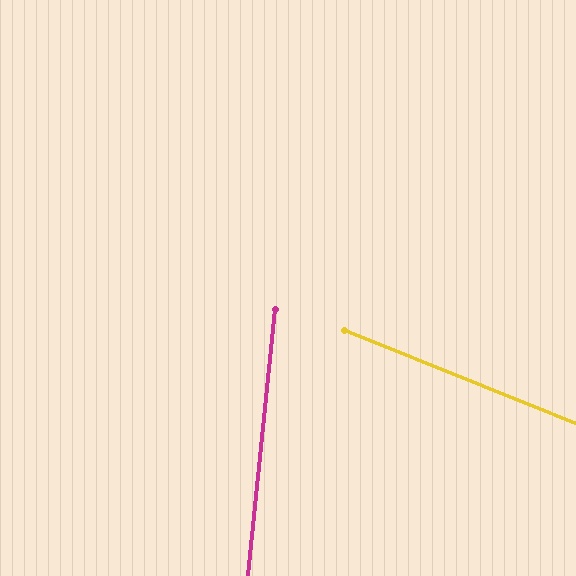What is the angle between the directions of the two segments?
Approximately 74 degrees.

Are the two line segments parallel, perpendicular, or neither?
Neither parallel nor perpendicular — they differ by about 74°.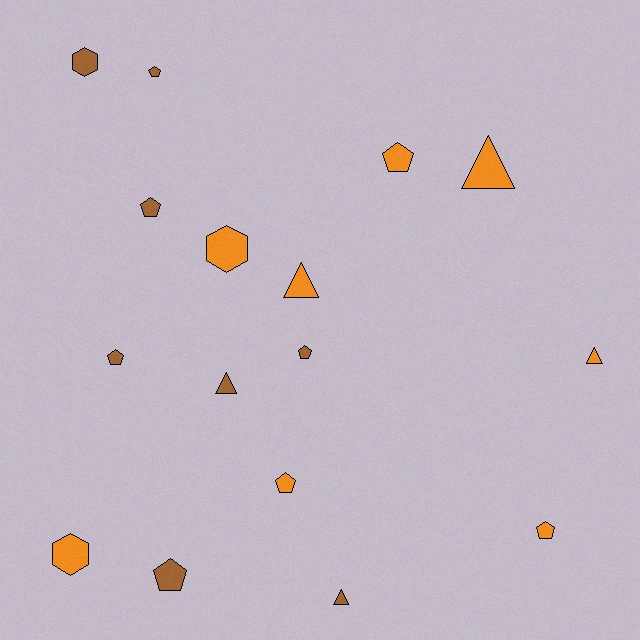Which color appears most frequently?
Orange, with 8 objects.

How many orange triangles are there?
There are 3 orange triangles.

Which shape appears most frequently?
Pentagon, with 8 objects.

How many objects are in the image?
There are 16 objects.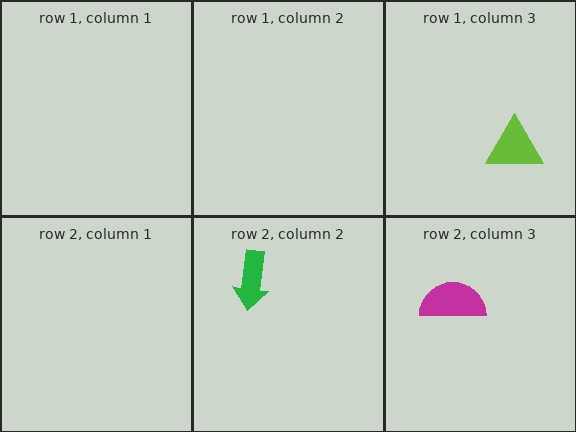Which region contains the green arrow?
The row 2, column 2 region.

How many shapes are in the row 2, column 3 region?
1.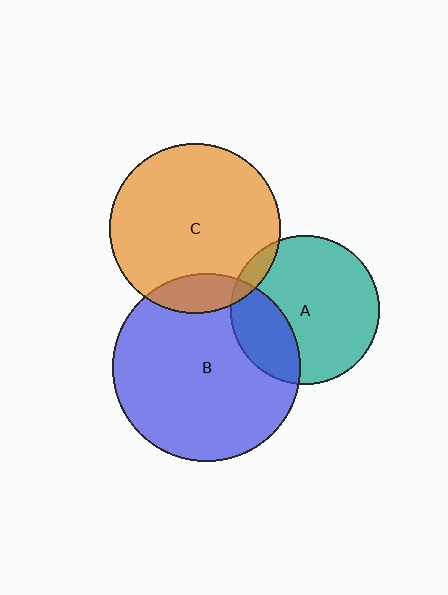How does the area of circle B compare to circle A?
Approximately 1.6 times.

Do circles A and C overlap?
Yes.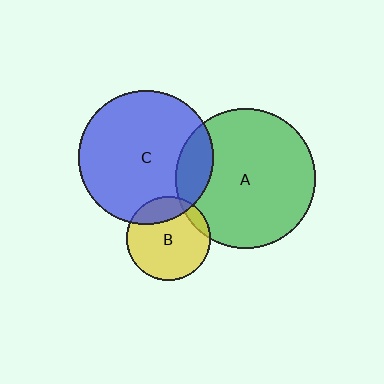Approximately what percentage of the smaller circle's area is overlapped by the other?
Approximately 20%.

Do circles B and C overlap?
Yes.